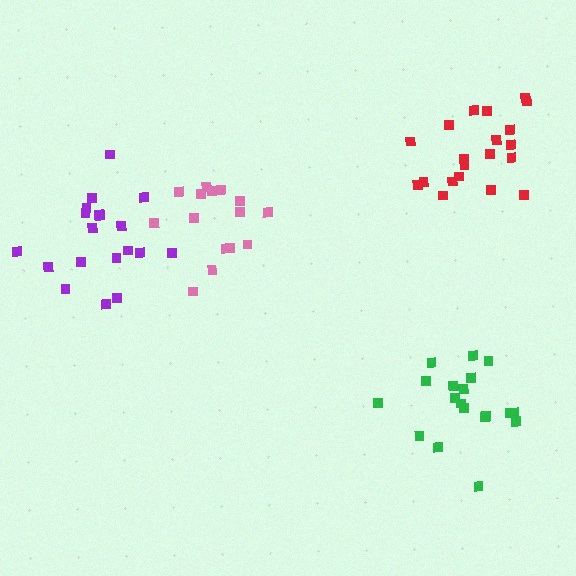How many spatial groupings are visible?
There are 4 spatial groupings.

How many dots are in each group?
Group 1: 15 dots, Group 2: 19 dots, Group 3: 20 dots, Group 4: 19 dots (73 total).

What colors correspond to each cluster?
The clusters are colored: pink, green, red, purple.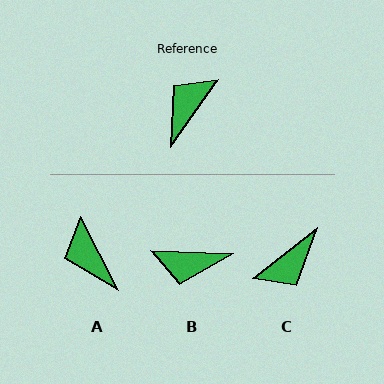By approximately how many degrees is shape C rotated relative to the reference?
Approximately 163 degrees counter-clockwise.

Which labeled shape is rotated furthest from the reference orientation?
C, about 163 degrees away.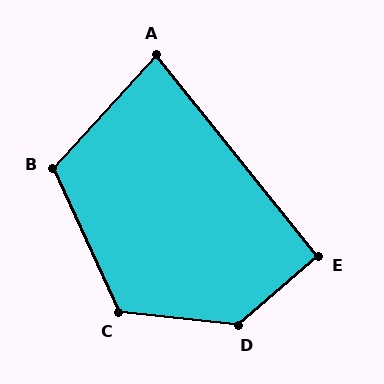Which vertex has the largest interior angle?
D, at approximately 133 degrees.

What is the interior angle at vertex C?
Approximately 121 degrees (obtuse).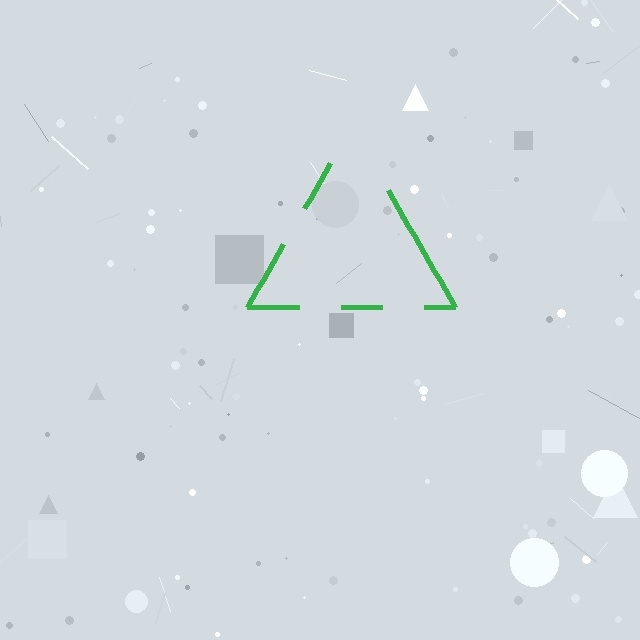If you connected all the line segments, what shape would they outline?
They would outline a triangle.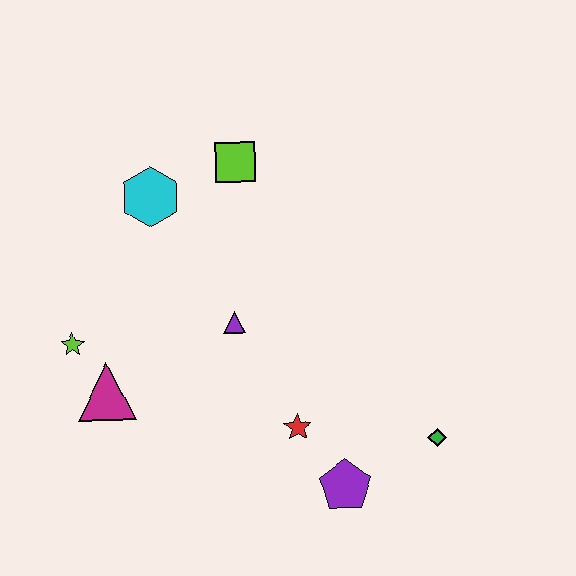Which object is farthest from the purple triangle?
The green diamond is farthest from the purple triangle.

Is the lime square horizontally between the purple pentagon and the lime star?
Yes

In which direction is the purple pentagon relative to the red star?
The purple pentagon is below the red star.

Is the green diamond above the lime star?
No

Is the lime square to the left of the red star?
Yes